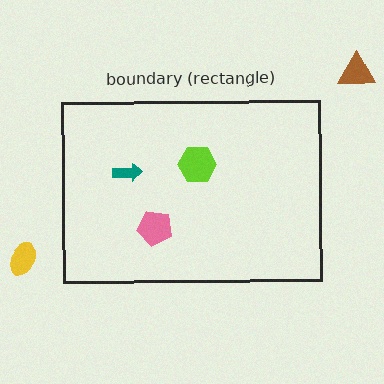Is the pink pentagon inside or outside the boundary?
Inside.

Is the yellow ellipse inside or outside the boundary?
Outside.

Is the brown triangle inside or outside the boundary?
Outside.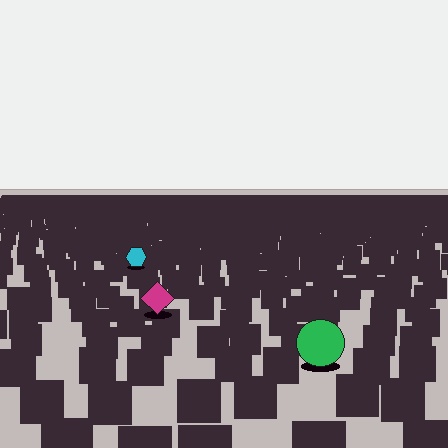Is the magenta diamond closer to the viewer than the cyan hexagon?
Yes. The magenta diamond is closer — you can tell from the texture gradient: the ground texture is coarser near it.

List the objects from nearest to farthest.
From nearest to farthest: the green circle, the magenta diamond, the cyan hexagon.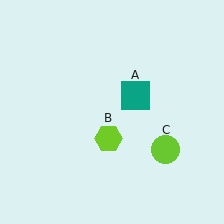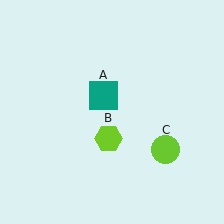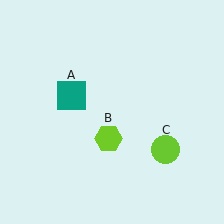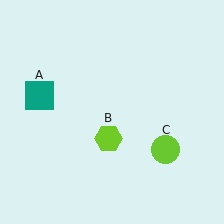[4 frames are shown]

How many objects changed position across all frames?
1 object changed position: teal square (object A).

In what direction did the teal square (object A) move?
The teal square (object A) moved left.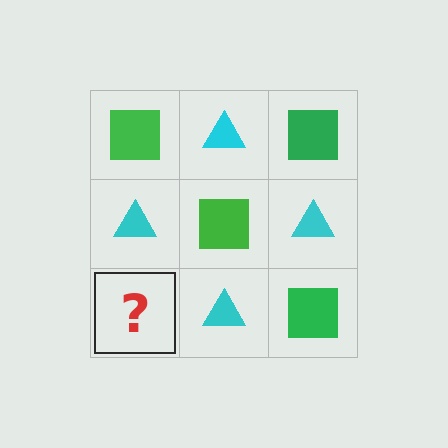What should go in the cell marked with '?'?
The missing cell should contain a green square.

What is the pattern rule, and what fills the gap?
The rule is that it alternates green square and cyan triangle in a checkerboard pattern. The gap should be filled with a green square.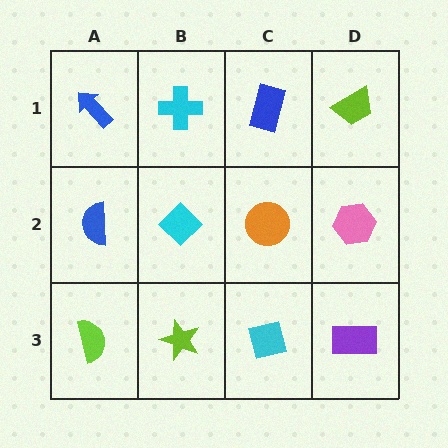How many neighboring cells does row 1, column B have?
3.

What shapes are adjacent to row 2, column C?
A blue rectangle (row 1, column C), a cyan square (row 3, column C), a cyan diamond (row 2, column B), a pink hexagon (row 2, column D).